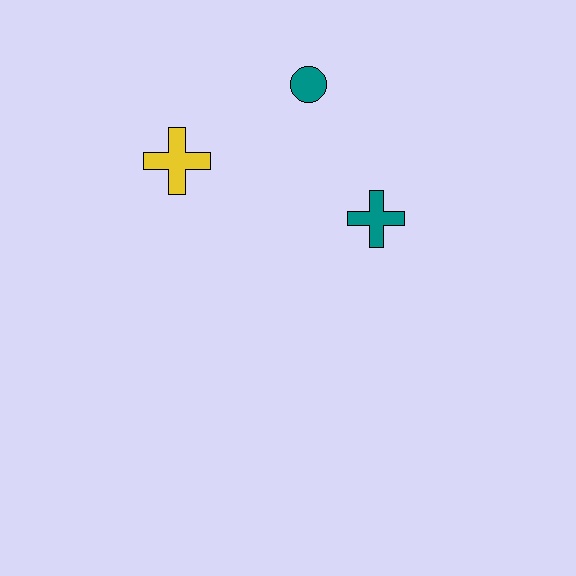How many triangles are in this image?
There are no triangles.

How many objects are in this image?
There are 3 objects.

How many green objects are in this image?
There are no green objects.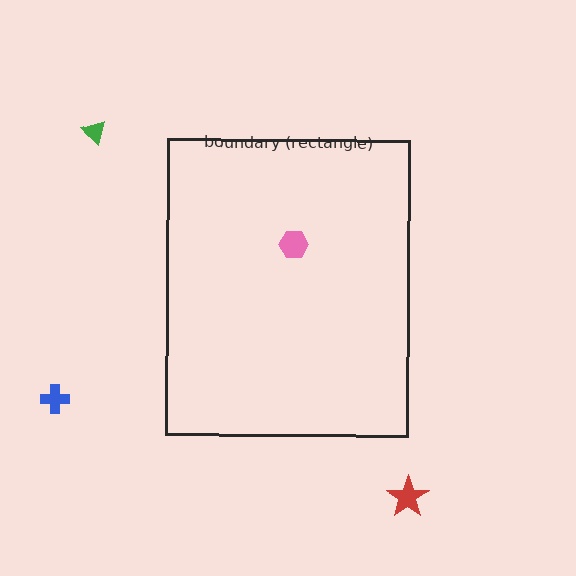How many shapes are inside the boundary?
1 inside, 3 outside.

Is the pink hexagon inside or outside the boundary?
Inside.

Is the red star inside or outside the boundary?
Outside.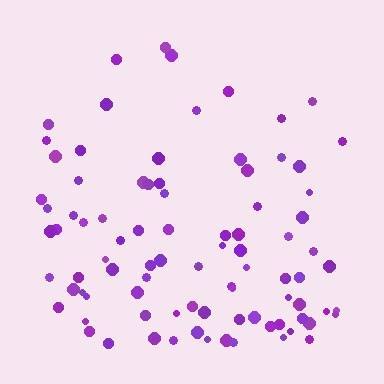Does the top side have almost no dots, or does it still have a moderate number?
Still a moderate number, just noticeably fewer than the bottom.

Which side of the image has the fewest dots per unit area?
The top.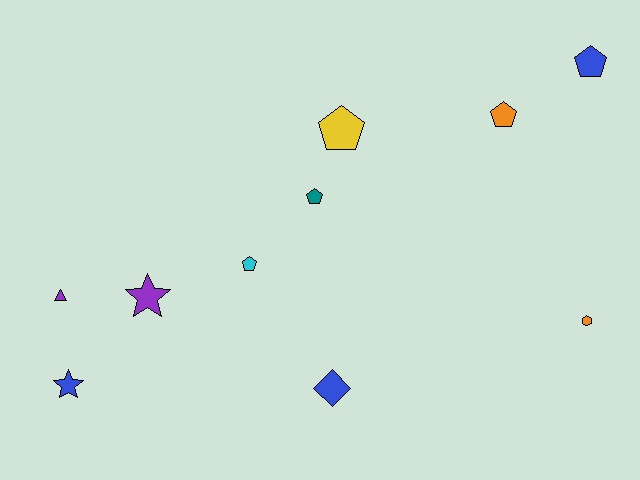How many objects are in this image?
There are 10 objects.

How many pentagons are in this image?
There are 5 pentagons.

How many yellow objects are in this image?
There is 1 yellow object.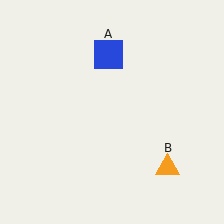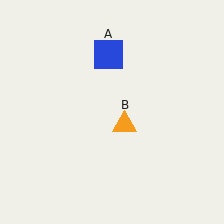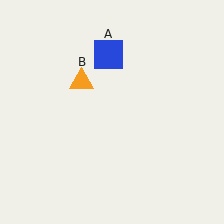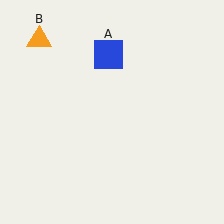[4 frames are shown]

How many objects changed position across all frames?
1 object changed position: orange triangle (object B).